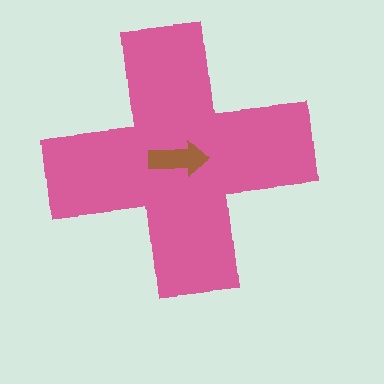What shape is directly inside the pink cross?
The brown arrow.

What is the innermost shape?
The brown arrow.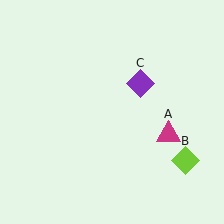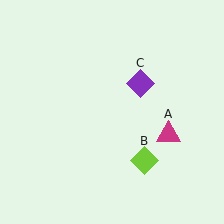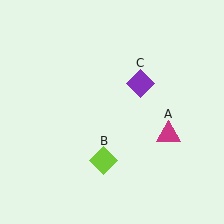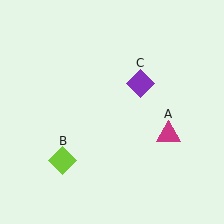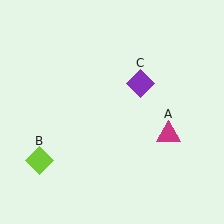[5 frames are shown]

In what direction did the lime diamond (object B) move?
The lime diamond (object B) moved left.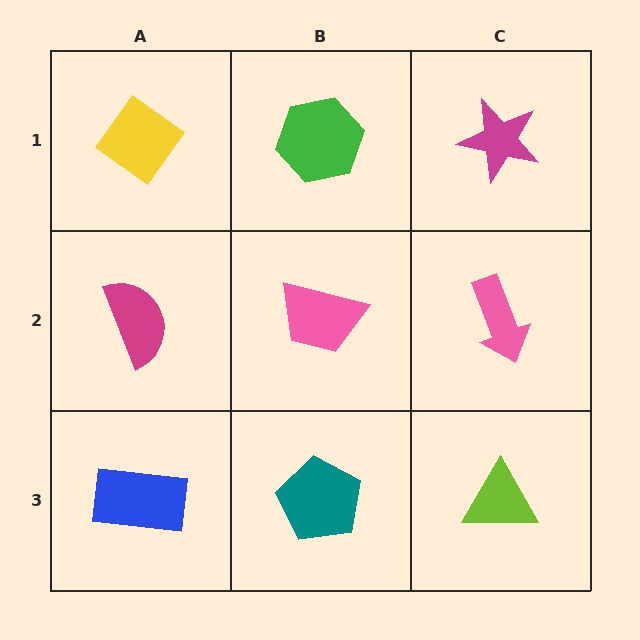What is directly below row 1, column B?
A pink trapezoid.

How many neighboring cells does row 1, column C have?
2.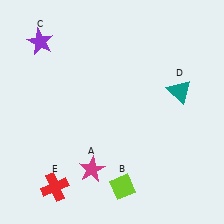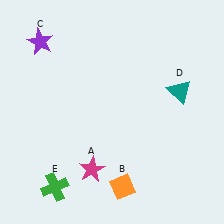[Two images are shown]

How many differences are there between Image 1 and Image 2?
There are 2 differences between the two images.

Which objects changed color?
B changed from lime to orange. E changed from red to green.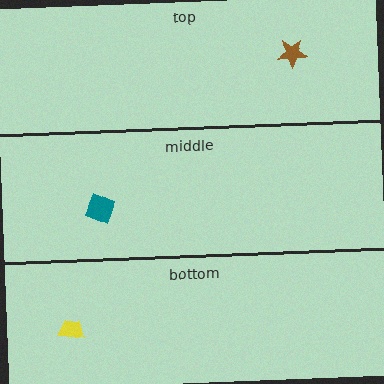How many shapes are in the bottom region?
1.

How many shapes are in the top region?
1.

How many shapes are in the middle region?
1.